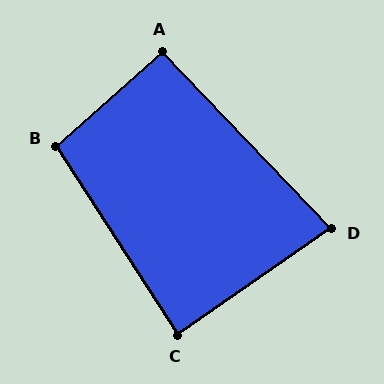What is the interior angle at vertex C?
Approximately 88 degrees (approximately right).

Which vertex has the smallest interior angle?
D, at approximately 81 degrees.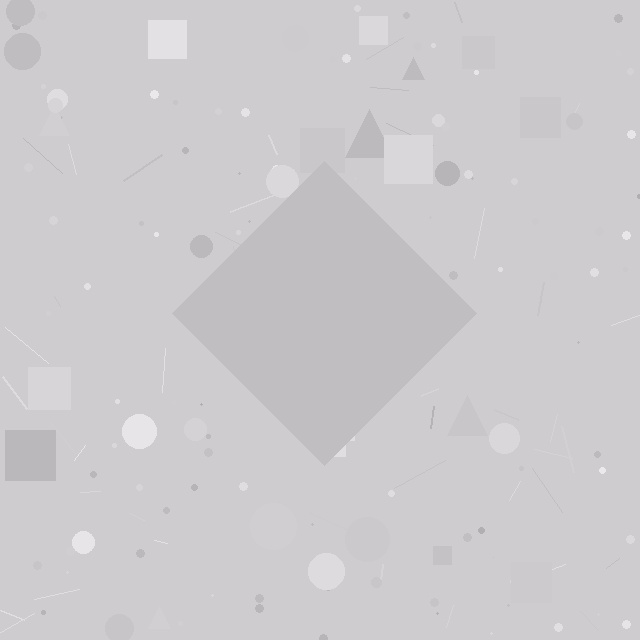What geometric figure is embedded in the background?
A diamond is embedded in the background.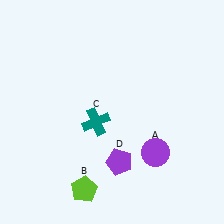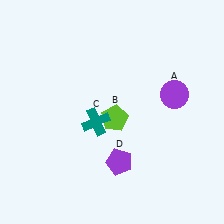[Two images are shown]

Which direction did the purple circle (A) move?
The purple circle (A) moved up.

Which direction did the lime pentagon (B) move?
The lime pentagon (B) moved up.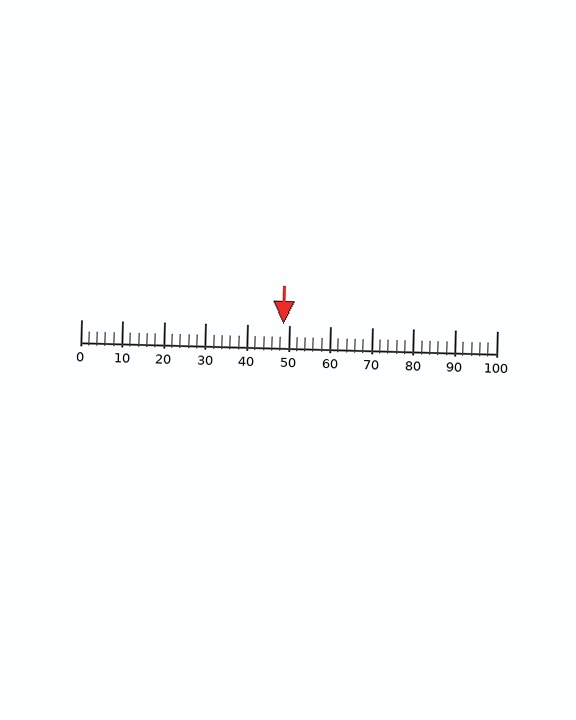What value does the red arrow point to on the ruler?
The red arrow points to approximately 49.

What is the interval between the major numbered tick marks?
The major tick marks are spaced 10 units apart.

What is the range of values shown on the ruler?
The ruler shows values from 0 to 100.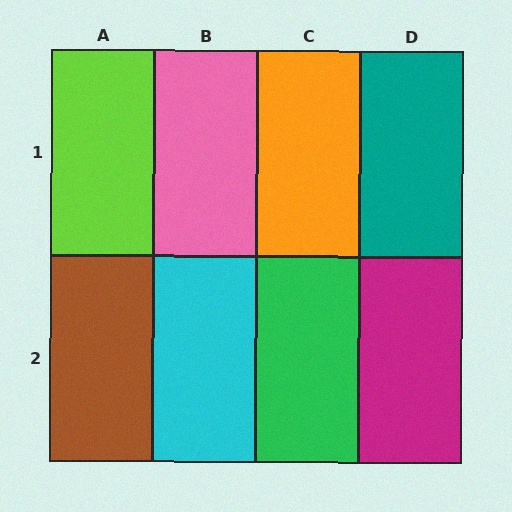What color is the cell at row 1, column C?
Orange.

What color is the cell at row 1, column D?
Teal.